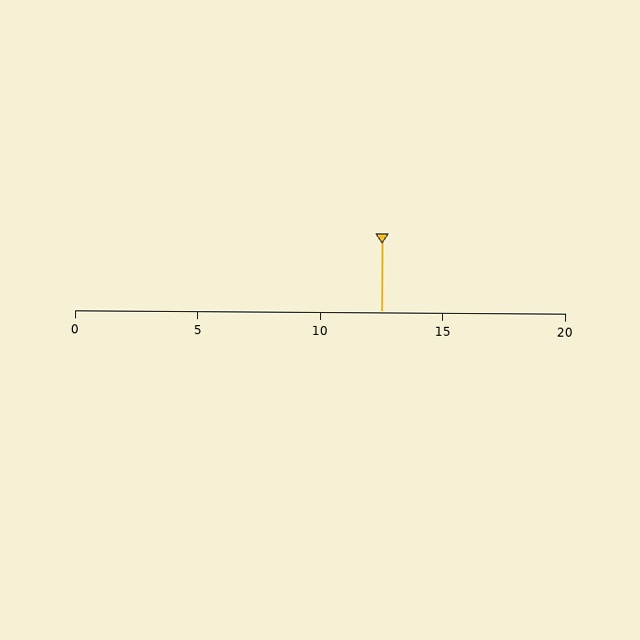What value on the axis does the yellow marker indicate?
The marker indicates approximately 12.5.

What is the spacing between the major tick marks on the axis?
The major ticks are spaced 5 apart.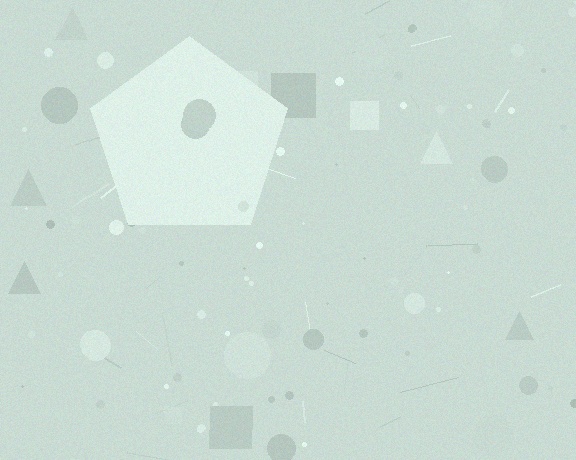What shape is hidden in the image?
A pentagon is hidden in the image.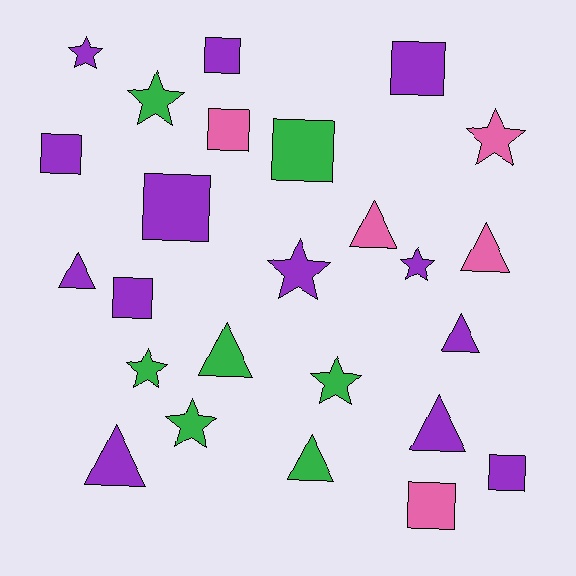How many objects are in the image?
There are 25 objects.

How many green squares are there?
There is 1 green square.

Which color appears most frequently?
Purple, with 13 objects.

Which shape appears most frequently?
Square, with 9 objects.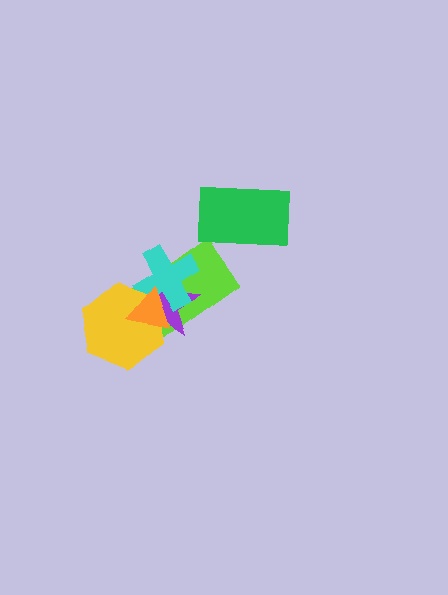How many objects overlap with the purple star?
4 objects overlap with the purple star.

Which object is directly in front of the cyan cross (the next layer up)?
The yellow hexagon is directly in front of the cyan cross.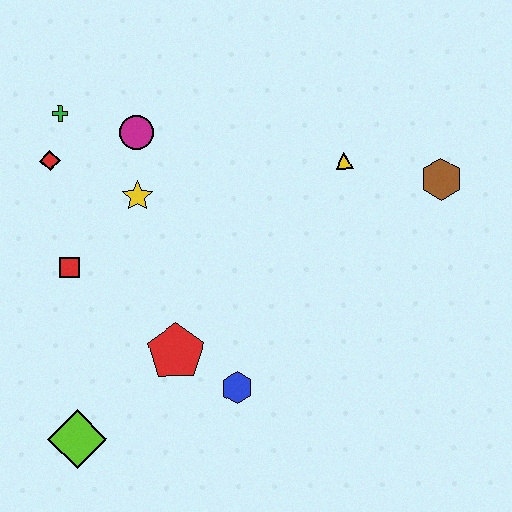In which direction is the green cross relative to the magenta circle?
The green cross is to the left of the magenta circle.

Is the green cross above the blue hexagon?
Yes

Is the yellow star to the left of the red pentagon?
Yes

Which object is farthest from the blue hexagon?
The green cross is farthest from the blue hexagon.